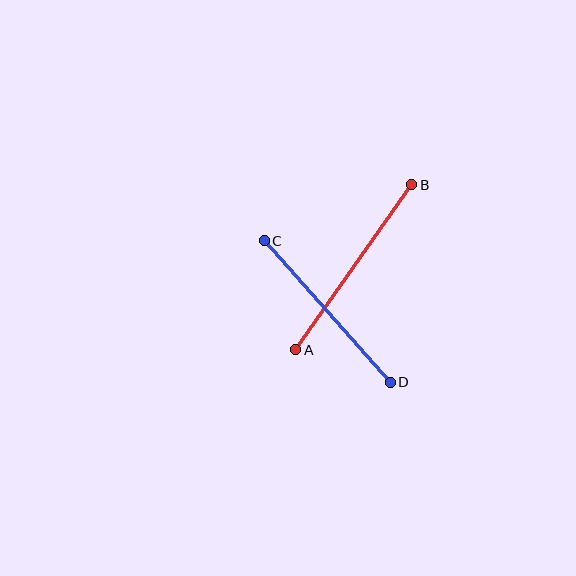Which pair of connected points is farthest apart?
Points A and B are farthest apart.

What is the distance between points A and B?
The distance is approximately 202 pixels.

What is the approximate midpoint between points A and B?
The midpoint is at approximately (354, 267) pixels.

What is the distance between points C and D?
The distance is approximately 189 pixels.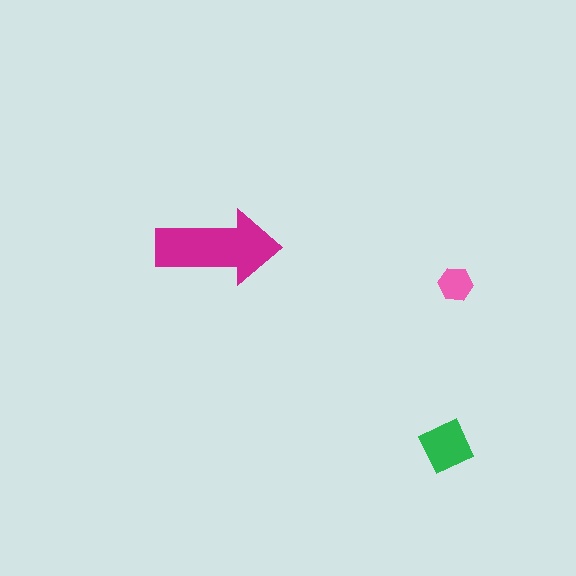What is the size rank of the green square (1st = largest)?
2nd.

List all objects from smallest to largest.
The pink hexagon, the green square, the magenta arrow.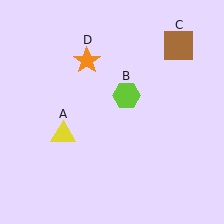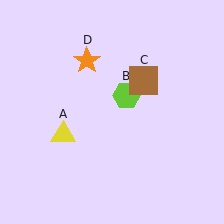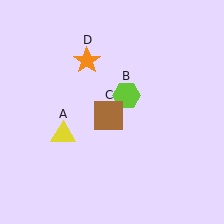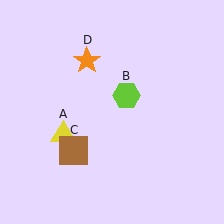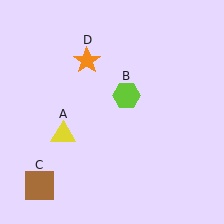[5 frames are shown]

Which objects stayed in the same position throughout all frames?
Yellow triangle (object A) and lime hexagon (object B) and orange star (object D) remained stationary.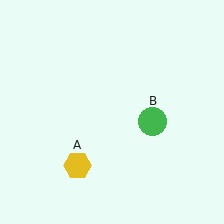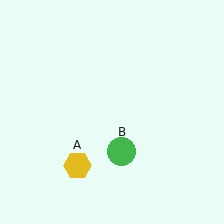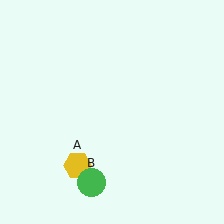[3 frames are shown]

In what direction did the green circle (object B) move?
The green circle (object B) moved down and to the left.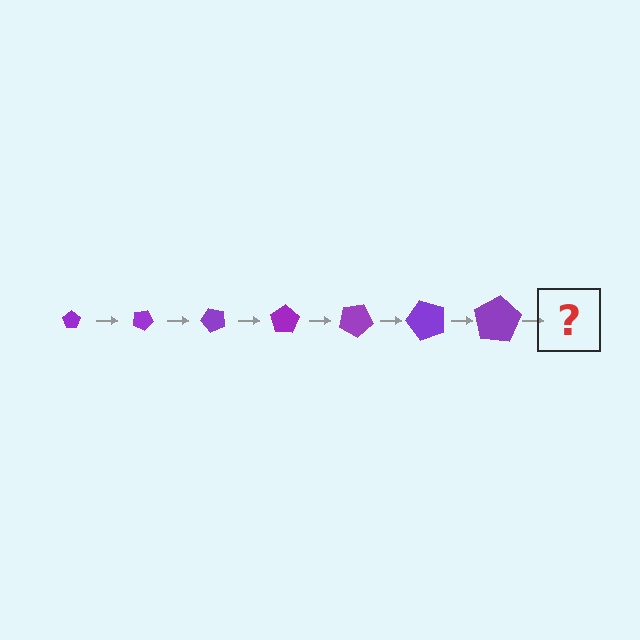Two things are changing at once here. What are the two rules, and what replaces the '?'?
The two rules are that the pentagon grows larger each step and it rotates 25 degrees each step. The '?' should be a pentagon, larger than the previous one and rotated 175 degrees from the start.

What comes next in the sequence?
The next element should be a pentagon, larger than the previous one and rotated 175 degrees from the start.